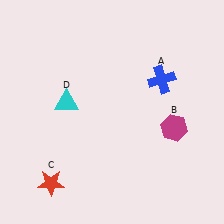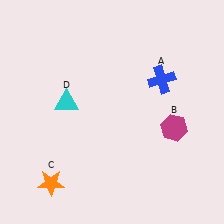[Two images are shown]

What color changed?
The star (C) changed from red in Image 1 to orange in Image 2.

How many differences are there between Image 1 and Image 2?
There is 1 difference between the two images.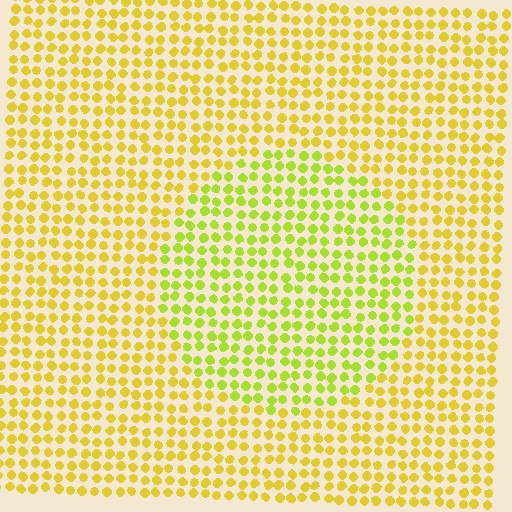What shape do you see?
I see a circle.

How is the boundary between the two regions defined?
The boundary is defined purely by a slight shift in hue (about 26 degrees). Spacing, size, and orientation are identical on both sides.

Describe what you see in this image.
The image is filled with small yellow elements in a uniform arrangement. A circle-shaped region is visible where the elements are tinted to a slightly different hue, forming a subtle color boundary.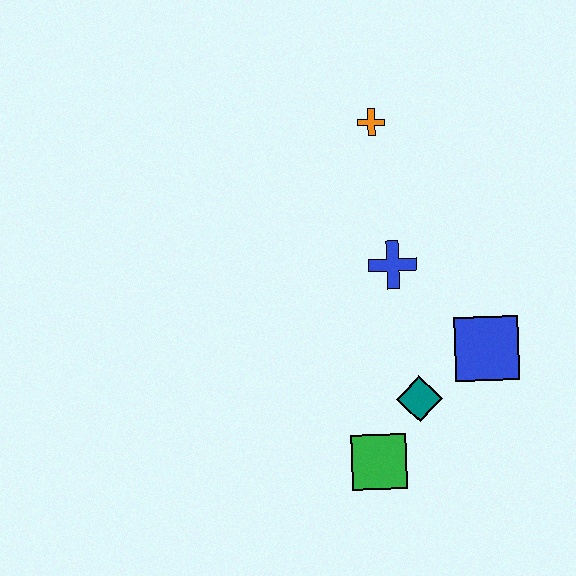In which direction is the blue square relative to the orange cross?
The blue square is below the orange cross.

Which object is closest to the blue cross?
The blue square is closest to the blue cross.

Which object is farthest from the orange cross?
The green square is farthest from the orange cross.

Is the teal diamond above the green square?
Yes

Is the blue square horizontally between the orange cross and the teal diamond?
No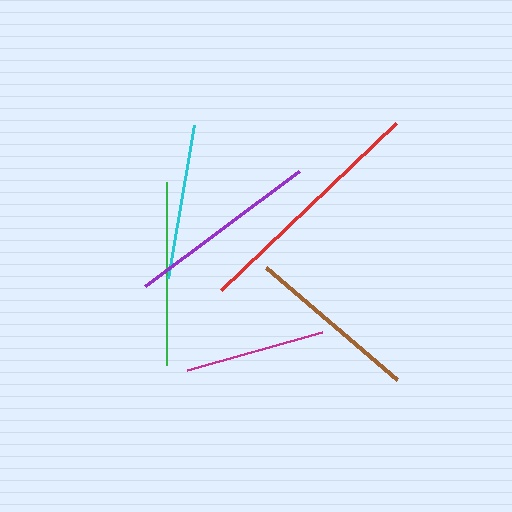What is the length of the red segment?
The red segment is approximately 242 pixels long.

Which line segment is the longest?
The red line is the longest at approximately 242 pixels.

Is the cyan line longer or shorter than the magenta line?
The cyan line is longer than the magenta line.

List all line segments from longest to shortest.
From longest to shortest: red, purple, green, brown, cyan, magenta.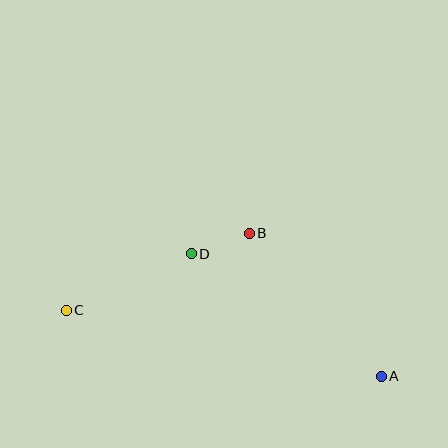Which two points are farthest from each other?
Points A and C are farthest from each other.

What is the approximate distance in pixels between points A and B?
The distance between A and B is approximately 194 pixels.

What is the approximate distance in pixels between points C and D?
The distance between C and D is approximately 137 pixels.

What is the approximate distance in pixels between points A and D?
The distance between A and D is approximately 226 pixels.